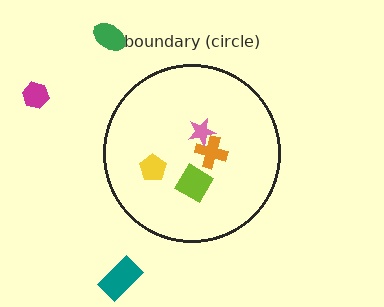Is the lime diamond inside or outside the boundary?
Inside.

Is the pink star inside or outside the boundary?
Inside.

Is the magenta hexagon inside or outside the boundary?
Outside.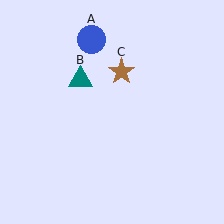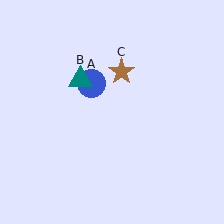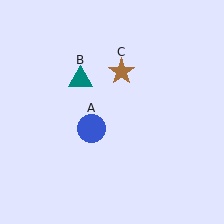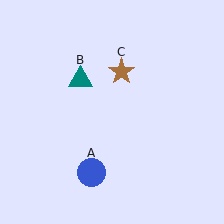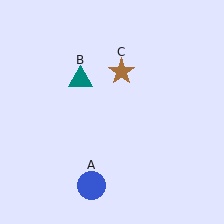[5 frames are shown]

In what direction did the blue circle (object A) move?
The blue circle (object A) moved down.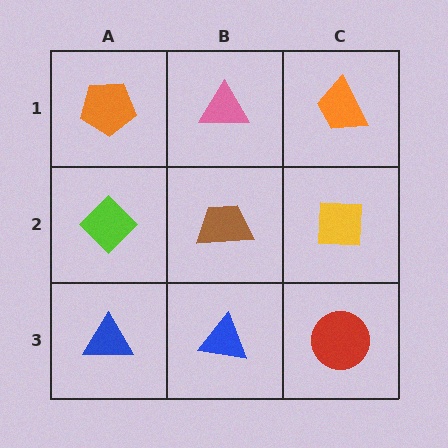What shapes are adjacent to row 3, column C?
A yellow square (row 2, column C), a blue triangle (row 3, column B).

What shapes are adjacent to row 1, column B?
A brown trapezoid (row 2, column B), an orange pentagon (row 1, column A), an orange trapezoid (row 1, column C).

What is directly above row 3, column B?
A brown trapezoid.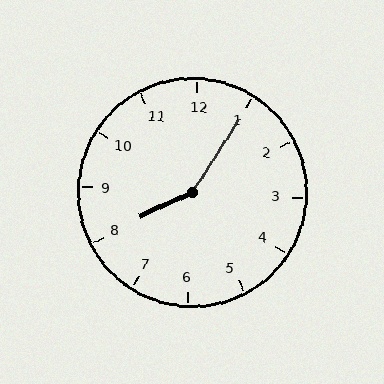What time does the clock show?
8:05.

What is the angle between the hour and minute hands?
Approximately 148 degrees.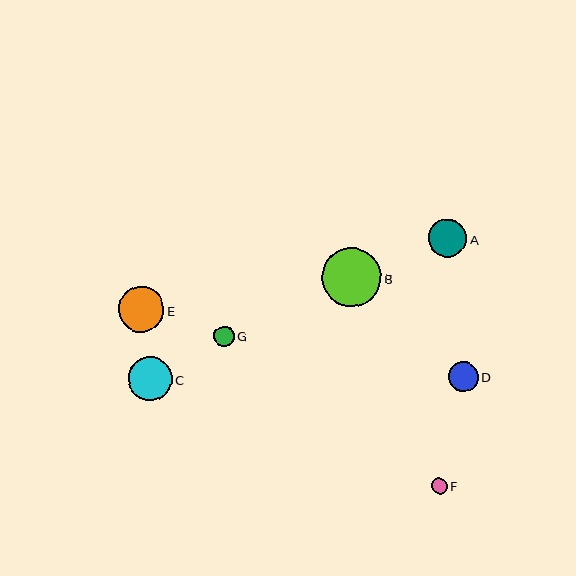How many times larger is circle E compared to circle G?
Circle E is approximately 2.3 times the size of circle G.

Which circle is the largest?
Circle B is the largest with a size of approximately 59 pixels.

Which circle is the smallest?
Circle F is the smallest with a size of approximately 16 pixels.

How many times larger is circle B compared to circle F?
Circle B is approximately 3.7 times the size of circle F.